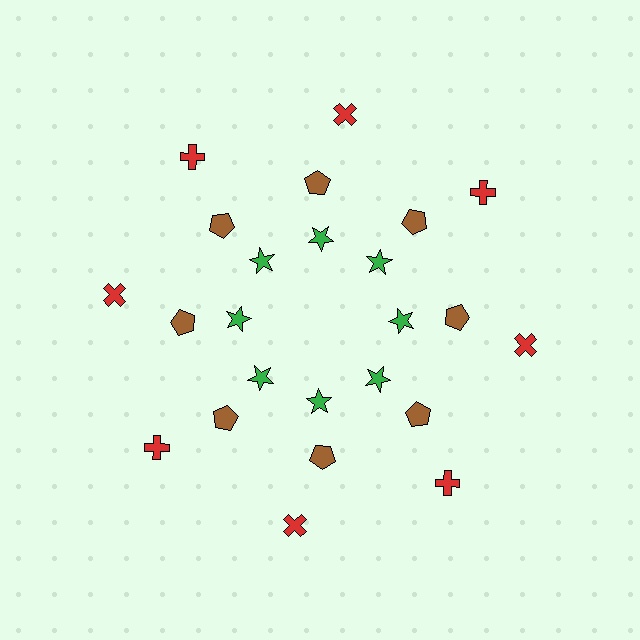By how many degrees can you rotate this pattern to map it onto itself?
The pattern maps onto itself every 45 degrees of rotation.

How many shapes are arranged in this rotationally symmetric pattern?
There are 24 shapes, arranged in 8 groups of 3.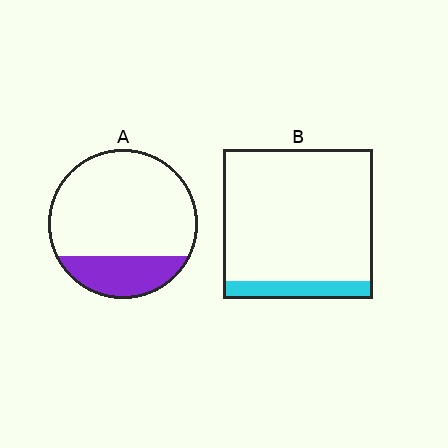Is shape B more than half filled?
No.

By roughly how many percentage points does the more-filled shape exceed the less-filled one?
By roughly 10 percentage points (A over B).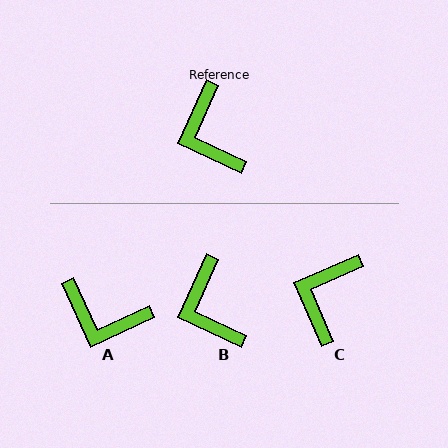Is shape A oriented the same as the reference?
No, it is off by about 50 degrees.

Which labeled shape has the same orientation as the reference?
B.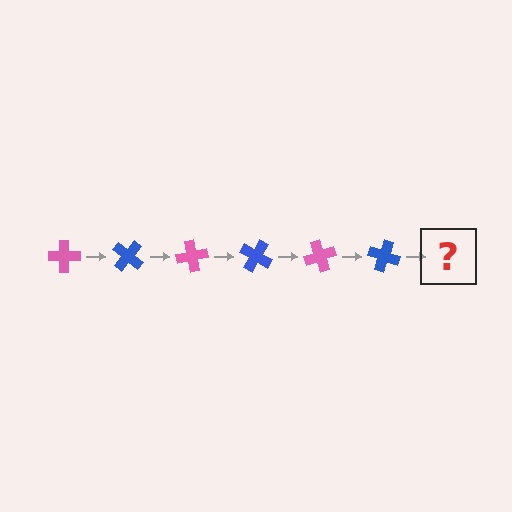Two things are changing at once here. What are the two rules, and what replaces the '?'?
The two rules are that it rotates 40 degrees each step and the color cycles through pink and blue. The '?' should be a pink cross, rotated 240 degrees from the start.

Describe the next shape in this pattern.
It should be a pink cross, rotated 240 degrees from the start.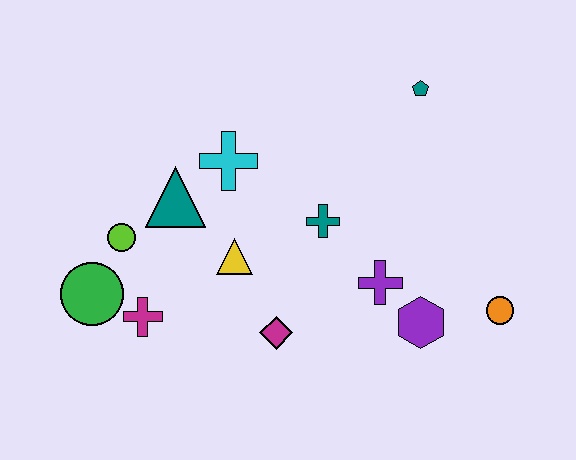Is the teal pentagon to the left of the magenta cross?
No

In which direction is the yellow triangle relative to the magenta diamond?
The yellow triangle is above the magenta diamond.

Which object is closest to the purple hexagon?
The purple cross is closest to the purple hexagon.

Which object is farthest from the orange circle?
The green circle is farthest from the orange circle.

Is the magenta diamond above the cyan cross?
No